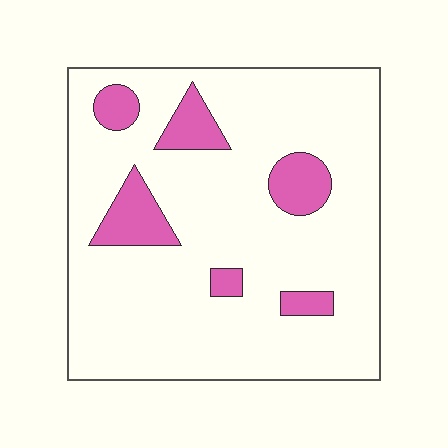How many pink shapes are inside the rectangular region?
6.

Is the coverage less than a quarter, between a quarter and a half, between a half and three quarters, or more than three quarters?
Less than a quarter.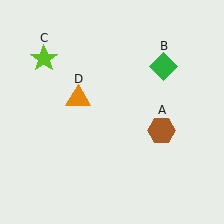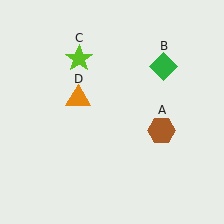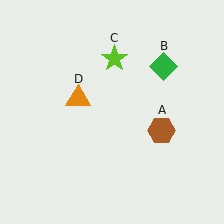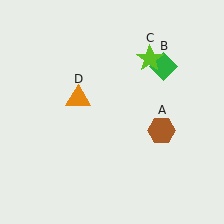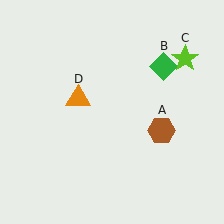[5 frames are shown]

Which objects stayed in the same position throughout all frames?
Brown hexagon (object A) and green diamond (object B) and orange triangle (object D) remained stationary.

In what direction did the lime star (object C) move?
The lime star (object C) moved right.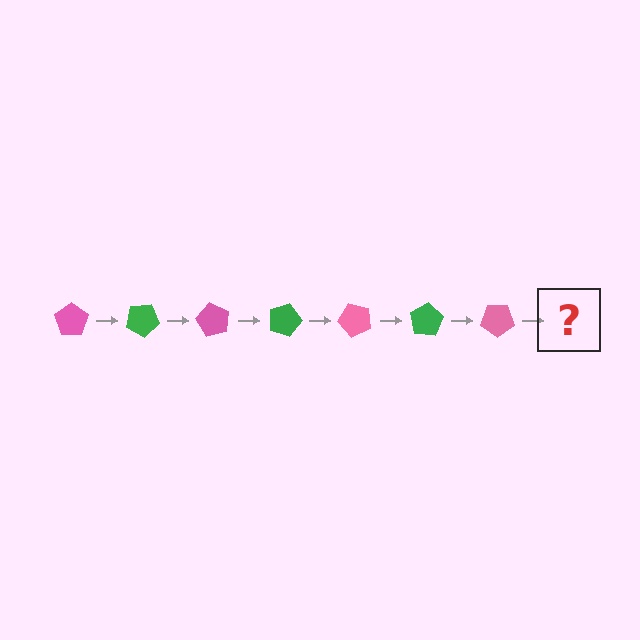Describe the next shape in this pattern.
It should be a green pentagon, rotated 210 degrees from the start.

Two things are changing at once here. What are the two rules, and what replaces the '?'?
The two rules are that it rotates 30 degrees each step and the color cycles through pink and green. The '?' should be a green pentagon, rotated 210 degrees from the start.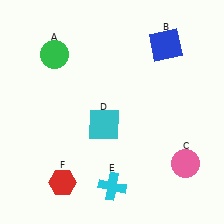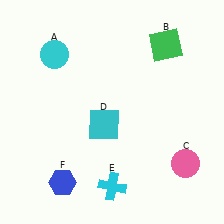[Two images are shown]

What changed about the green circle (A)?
In Image 1, A is green. In Image 2, it changed to cyan.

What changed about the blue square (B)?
In Image 1, B is blue. In Image 2, it changed to green.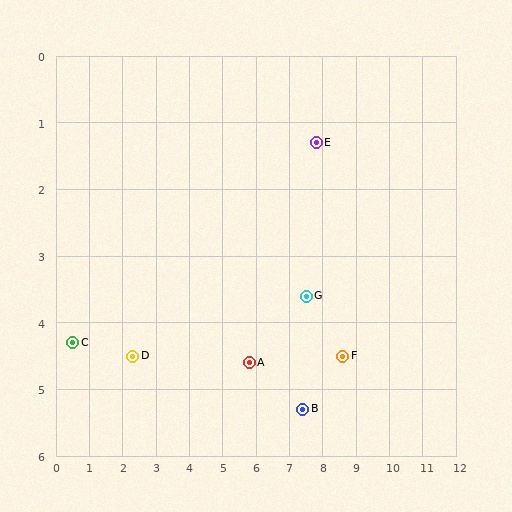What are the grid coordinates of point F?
Point F is at approximately (8.6, 4.5).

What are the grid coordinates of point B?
Point B is at approximately (7.4, 5.3).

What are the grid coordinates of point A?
Point A is at approximately (5.8, 4.6).